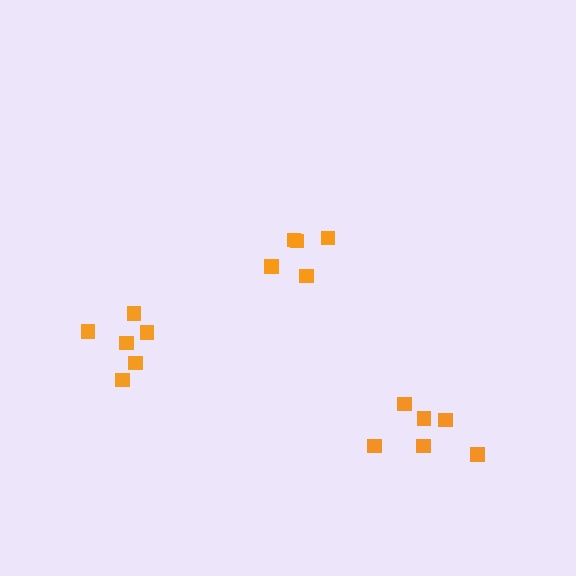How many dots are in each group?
Group 1: 5 dots, Group 2: 6 dots, Group 3: 6 dots (17 total).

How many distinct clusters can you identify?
There are 3 distinct clusters.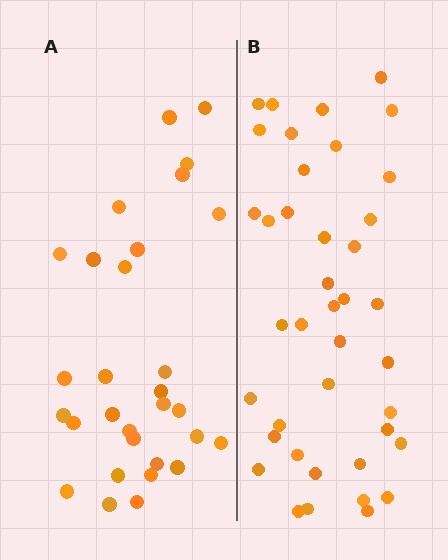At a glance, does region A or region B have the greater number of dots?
Region B (the right region) has more dots.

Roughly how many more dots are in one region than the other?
Region B has roughly 10 or so more dots than region A.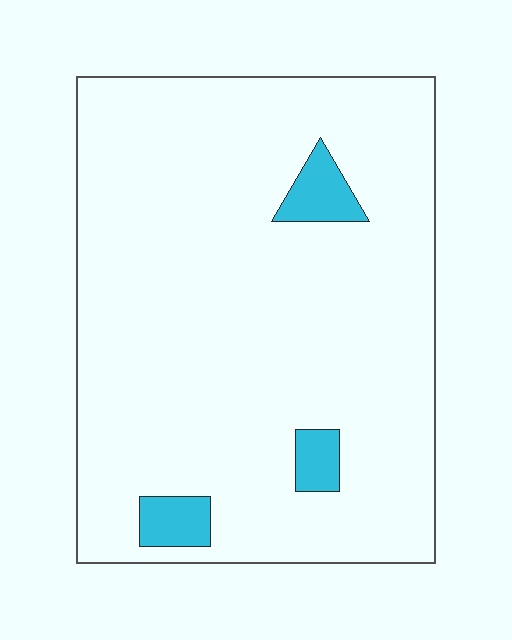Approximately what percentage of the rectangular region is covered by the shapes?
Approximately 5%.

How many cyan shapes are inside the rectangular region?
3.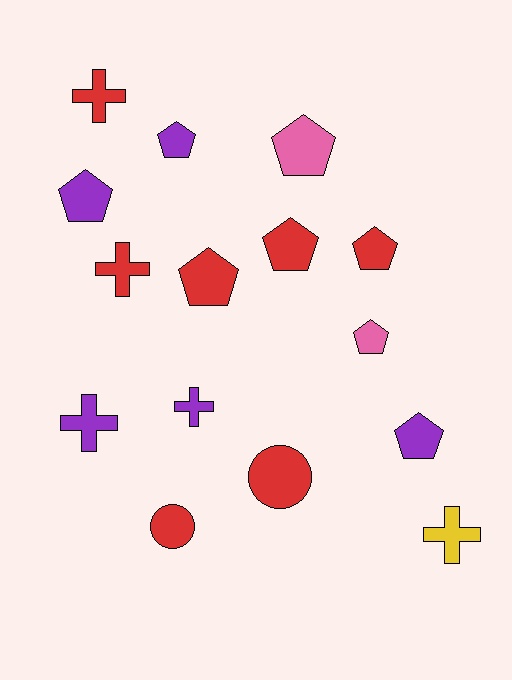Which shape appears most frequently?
Pentagon, with 8 objects.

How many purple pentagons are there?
There are 3 purple pentagons.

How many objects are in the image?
There are 15 objects.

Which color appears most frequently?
Red, with 7 objects.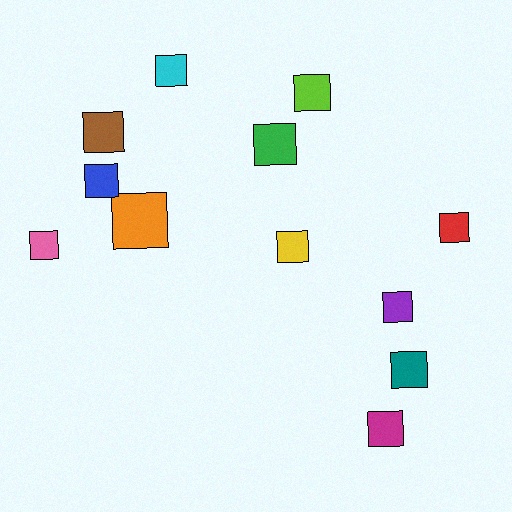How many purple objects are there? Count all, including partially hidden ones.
There is 1 purple object.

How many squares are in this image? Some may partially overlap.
There are 12 squares.